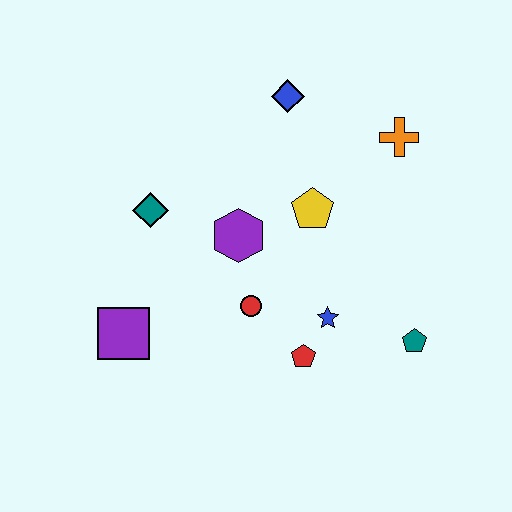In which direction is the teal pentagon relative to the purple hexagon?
The teal pentagon is to the right of the purple hexagon.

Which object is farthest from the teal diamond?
The teal pentagon is farthest from the teal diamond.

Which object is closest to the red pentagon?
The blue star is closest to the red pentagon.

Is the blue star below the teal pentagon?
No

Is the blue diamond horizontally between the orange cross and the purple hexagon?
Yes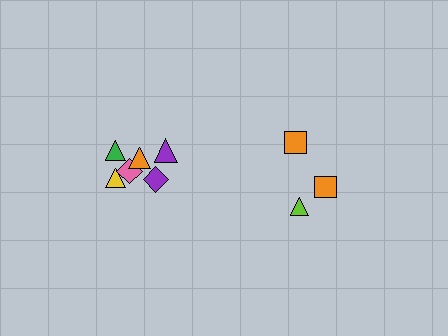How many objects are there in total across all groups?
There are 9 objects.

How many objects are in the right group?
There are 3 objects.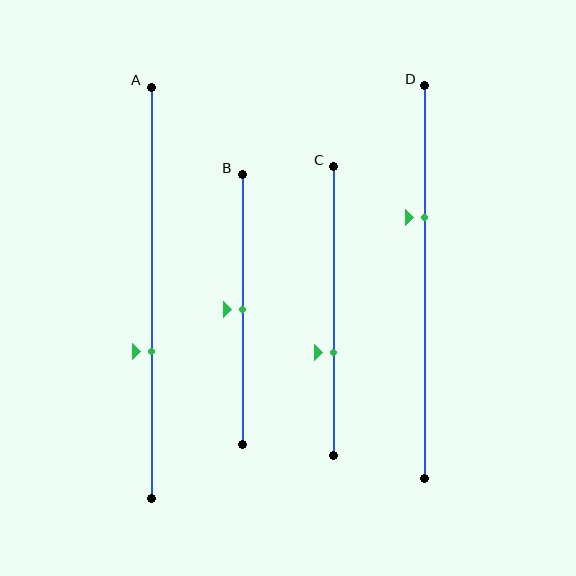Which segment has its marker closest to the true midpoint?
Segment B has its marker closest to the true midpoint.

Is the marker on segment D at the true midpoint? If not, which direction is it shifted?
No, the marker on segment D is shifted upward by about 16% of the segment length.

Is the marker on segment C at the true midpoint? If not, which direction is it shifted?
No, the marker on segment C is shifted downward by about 14% of the segment length.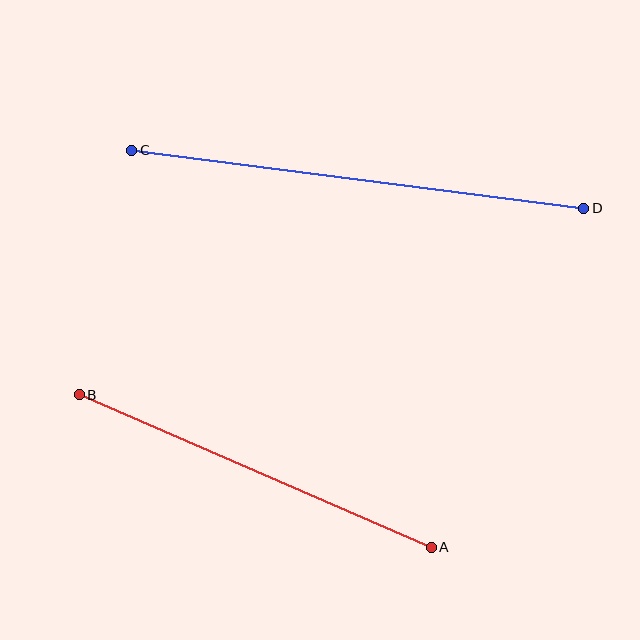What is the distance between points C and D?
The distance is approximately 455 pixels.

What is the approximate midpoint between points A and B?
The midpoint is at approximately (255, 471) pixels.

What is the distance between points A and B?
The distance is approximately 384 pixels.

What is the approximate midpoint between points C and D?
The midpoint is at approximately (358, 179) pixels.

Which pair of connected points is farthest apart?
Points C and D are farthest apart.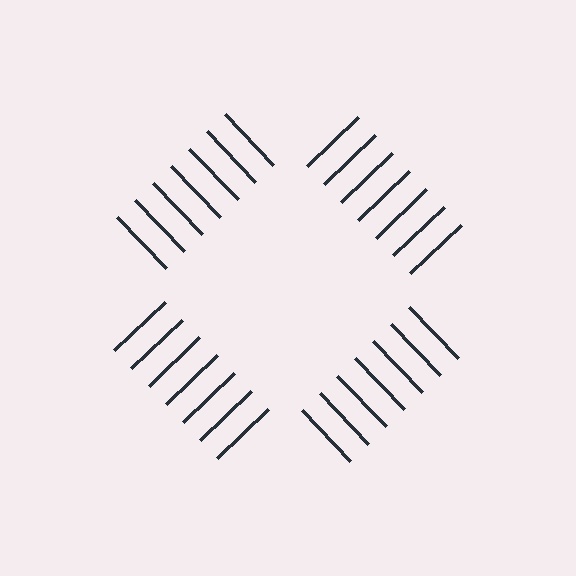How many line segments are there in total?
28 — 7 along each of the 4 edges.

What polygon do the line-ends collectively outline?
An illusory square — the line segments terminate on its edges but no continuous stroke is drawn.